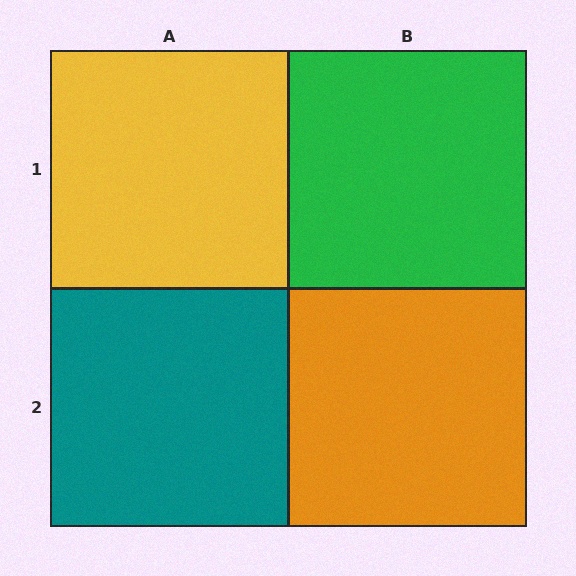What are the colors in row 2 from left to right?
Teal, orange.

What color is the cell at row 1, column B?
Green.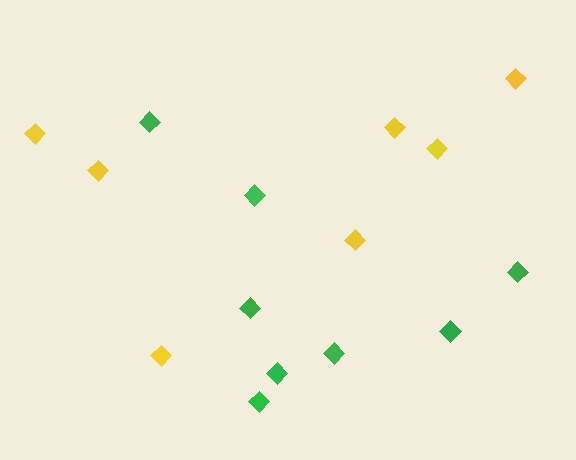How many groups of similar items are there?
There are 2 groups: one group of green diamonds (8) and one group of yellow diamonds (7).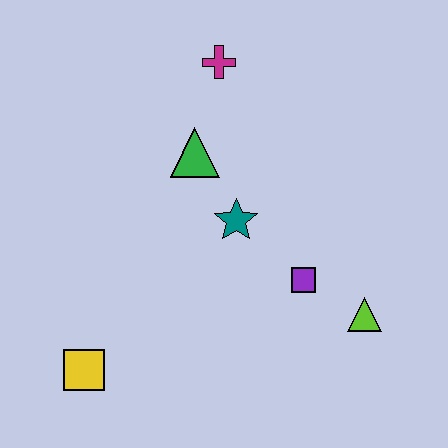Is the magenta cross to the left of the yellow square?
No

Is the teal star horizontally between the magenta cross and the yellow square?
No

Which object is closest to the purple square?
The lime triangle is closest to the purple square.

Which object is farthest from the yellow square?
The magenta cross is farthest from the yellow square.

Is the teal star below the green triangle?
Yes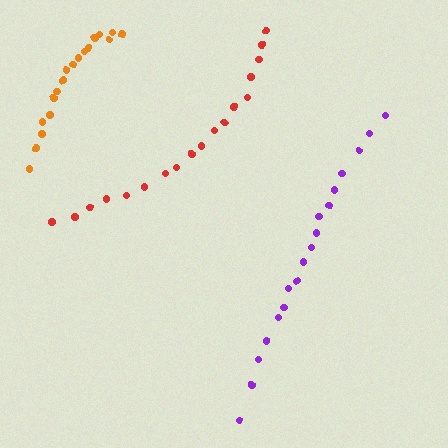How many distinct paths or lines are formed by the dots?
There are 3 distinct paths.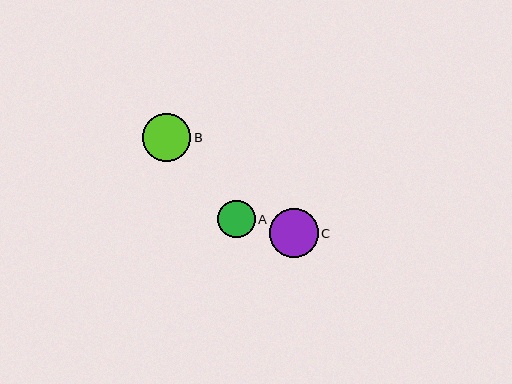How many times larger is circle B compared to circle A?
Circle B is approximately 1.3 times the size of circle A.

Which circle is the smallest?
Circle A is the smallest with a size of approximately 37 pixels.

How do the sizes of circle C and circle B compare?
Circle C and circle B are approximately the same size.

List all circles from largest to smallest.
From largest to smallest: C, B, A.